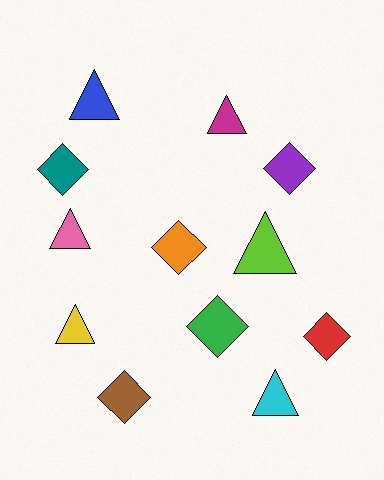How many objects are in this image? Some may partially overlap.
There are 12 objects.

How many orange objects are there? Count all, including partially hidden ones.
There is 1 orange object.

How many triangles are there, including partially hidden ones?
There are 6 triangles.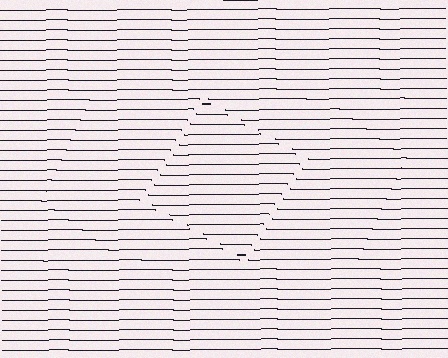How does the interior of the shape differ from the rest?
The interior of the shape contains the same grating, shifted by half a period — the contour is defined by the phase discontinuity where line-ends from the inner and outer gratings abut.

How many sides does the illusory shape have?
4 sides — the line-ends trace a square.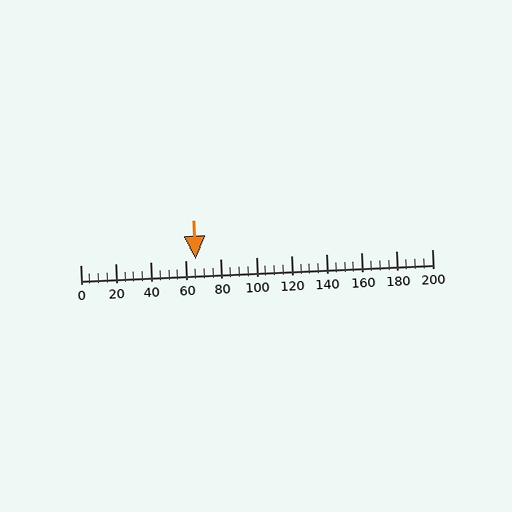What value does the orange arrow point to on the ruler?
The orange arrow points to approximately 66.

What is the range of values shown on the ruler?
The ruler shows values from 0 to 200.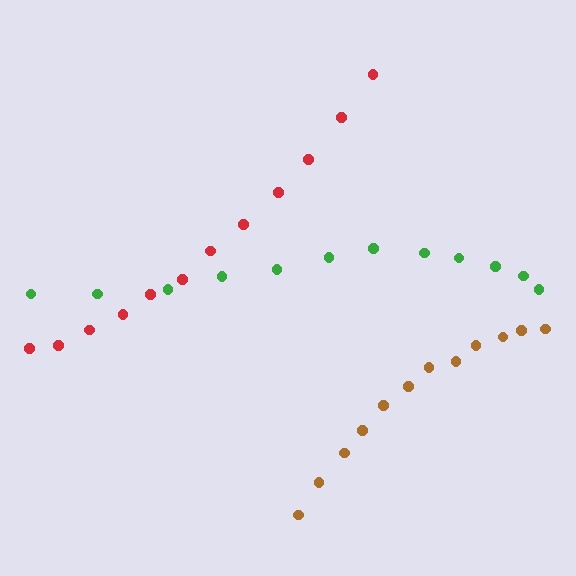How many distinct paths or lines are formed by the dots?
There are 3 distinct paths.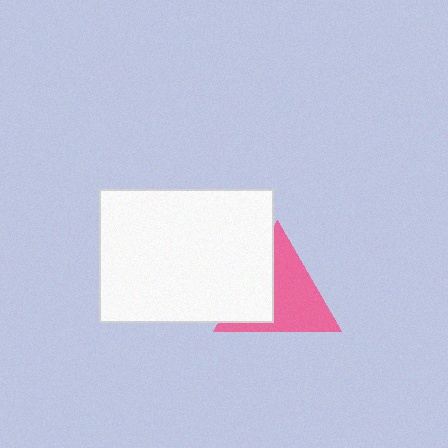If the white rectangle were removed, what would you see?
You would see the complete pink triangle.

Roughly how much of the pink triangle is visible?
About half of it is visible (roughly 62%).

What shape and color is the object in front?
The object in front is a white rectangle.